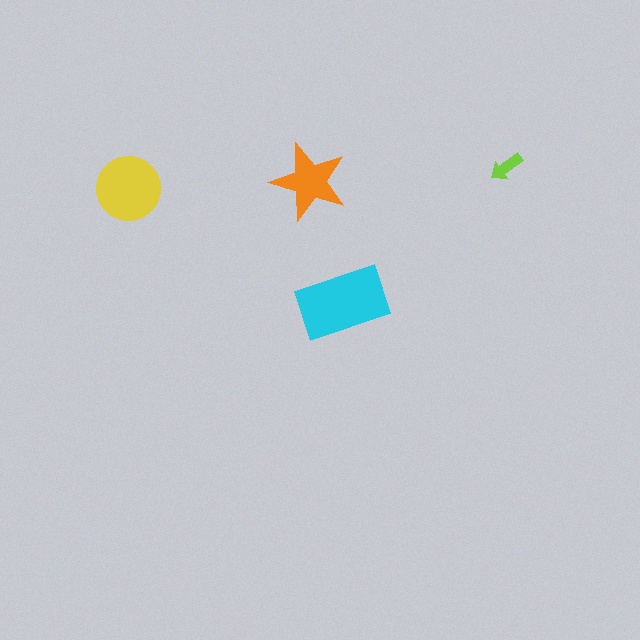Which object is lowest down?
The cyan rectangle is bottommost.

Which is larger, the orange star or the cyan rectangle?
The cyan rectangle.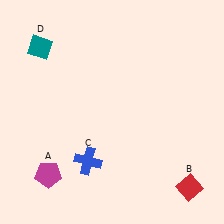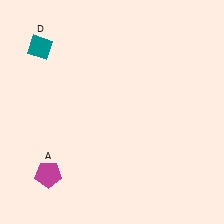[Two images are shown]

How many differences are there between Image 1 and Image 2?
There are 2 differences between the two images.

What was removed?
The blue cross (C), the red diamond (B) were removed in Image 2.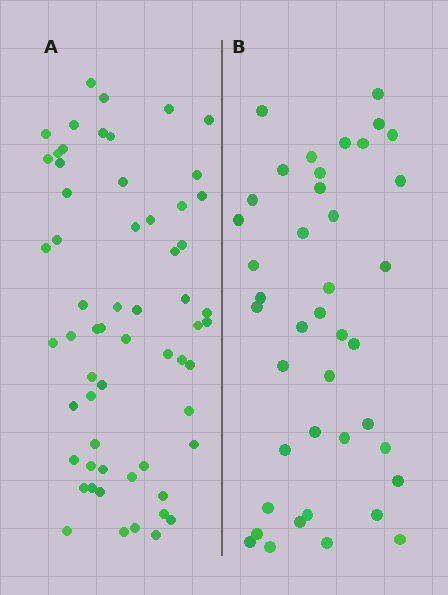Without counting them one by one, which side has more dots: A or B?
Region A (the left region) has more dots.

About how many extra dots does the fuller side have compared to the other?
Region A has approximately 20 more dots than region B.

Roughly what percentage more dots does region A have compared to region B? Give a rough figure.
About 45% more.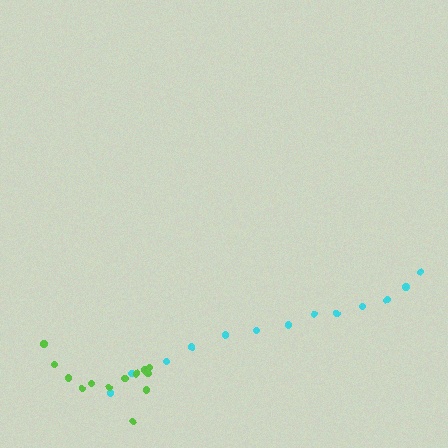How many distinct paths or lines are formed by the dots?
There are 2 distinct paths.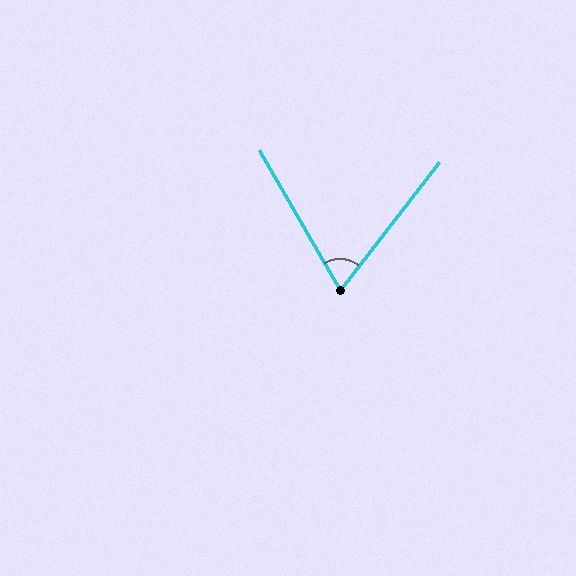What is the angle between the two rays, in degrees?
Approximately 68 degrees.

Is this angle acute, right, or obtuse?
It is acute.